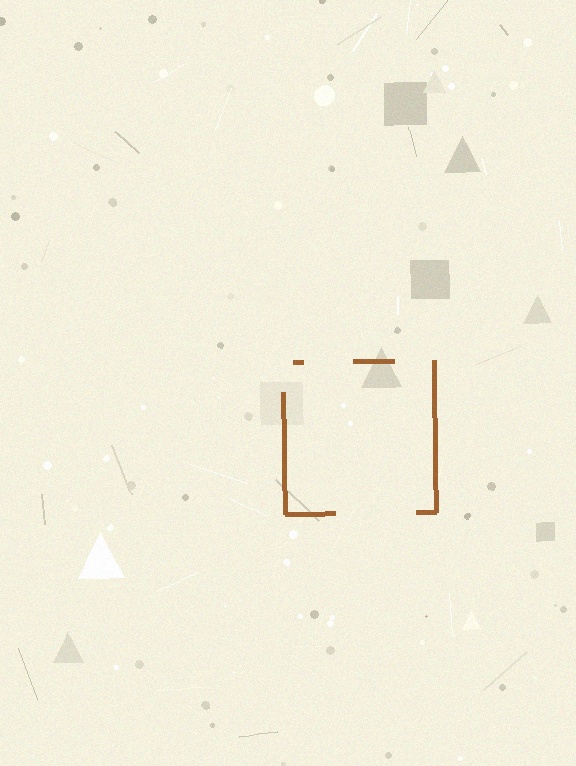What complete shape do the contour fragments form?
The contour fragments form a square.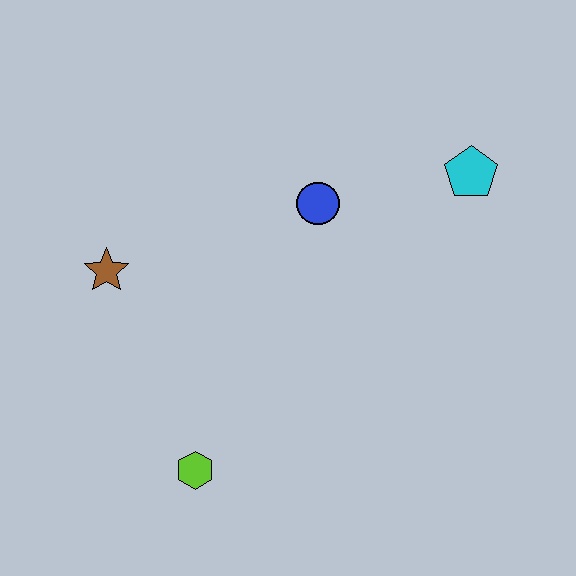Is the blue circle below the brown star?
No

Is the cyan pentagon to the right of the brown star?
Yes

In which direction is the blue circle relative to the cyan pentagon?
The blue circle is to the left of the cyan pentagon.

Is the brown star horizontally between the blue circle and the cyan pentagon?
No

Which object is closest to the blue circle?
The cyan pentagon is closest to the blue circle.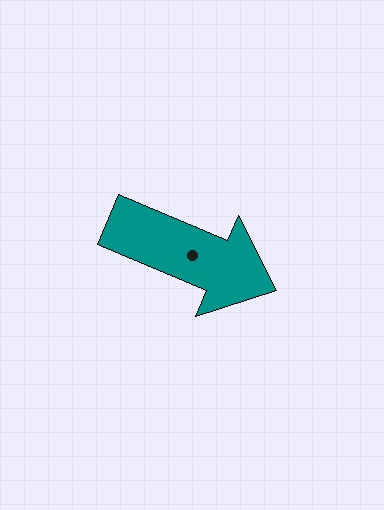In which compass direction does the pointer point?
Southeast.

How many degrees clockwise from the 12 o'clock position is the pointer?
Approximately 113 degrees.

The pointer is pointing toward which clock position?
Roughly 4 o'clock.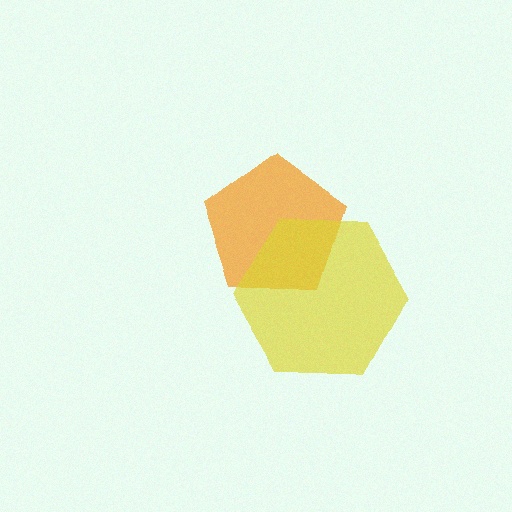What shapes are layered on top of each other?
The layered shapes are: an orange pentagon, a yellow hexagon.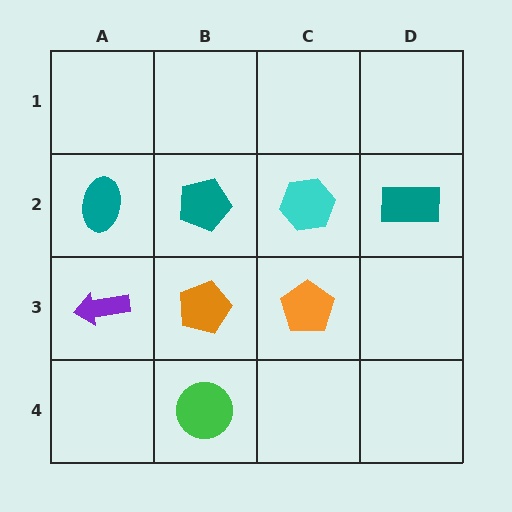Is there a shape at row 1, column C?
No, that cell is empty.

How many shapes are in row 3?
3 shapes.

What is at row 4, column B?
A green circle.